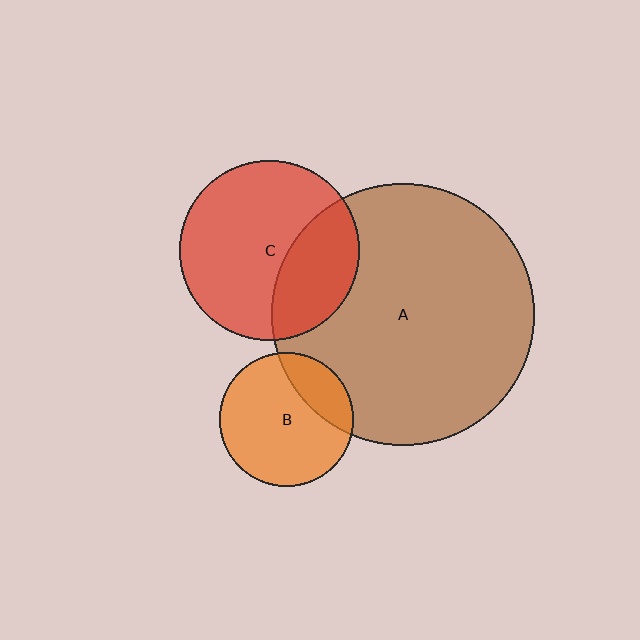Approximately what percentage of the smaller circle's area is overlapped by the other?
Approximately 20%.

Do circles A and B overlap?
Yes.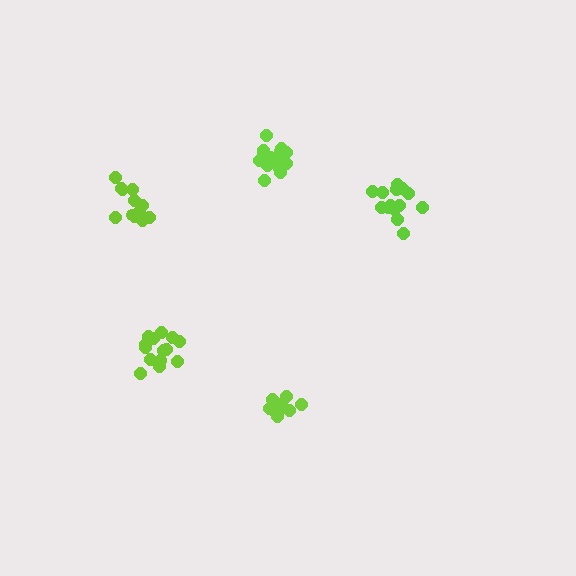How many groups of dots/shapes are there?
There are 5 groups.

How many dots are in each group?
Group 1: 10 dots, Group 2: 14 dots, Group 3: 14 dots, Group 4: 16 dots, Group 5: 14 dots (68 total).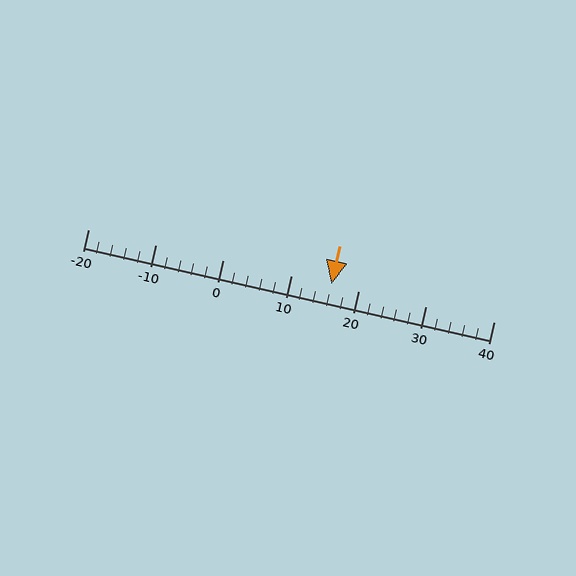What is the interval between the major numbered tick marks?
The major tick marks are spaced 10 units apart.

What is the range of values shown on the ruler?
The ruler shows values from -20 to 40.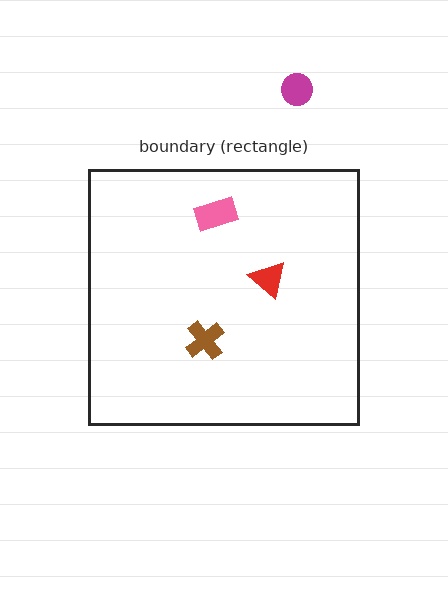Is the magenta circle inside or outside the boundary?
Outside.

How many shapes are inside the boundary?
3 inside, 1 outside.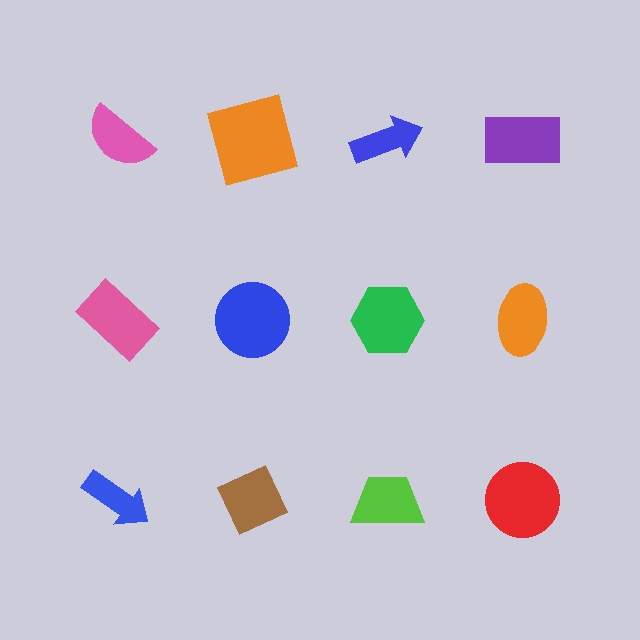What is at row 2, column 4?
An orange ellipse.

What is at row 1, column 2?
An orange square.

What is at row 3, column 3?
A lime trapezoid.